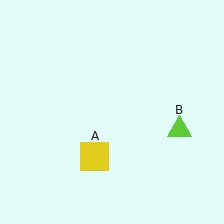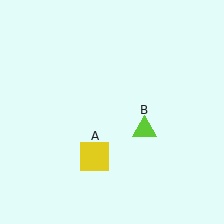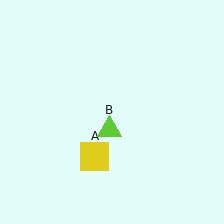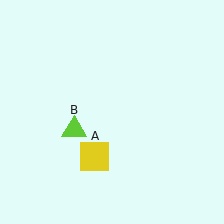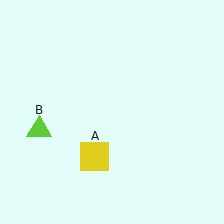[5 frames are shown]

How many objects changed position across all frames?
1 object changed position: lime triangle (object B).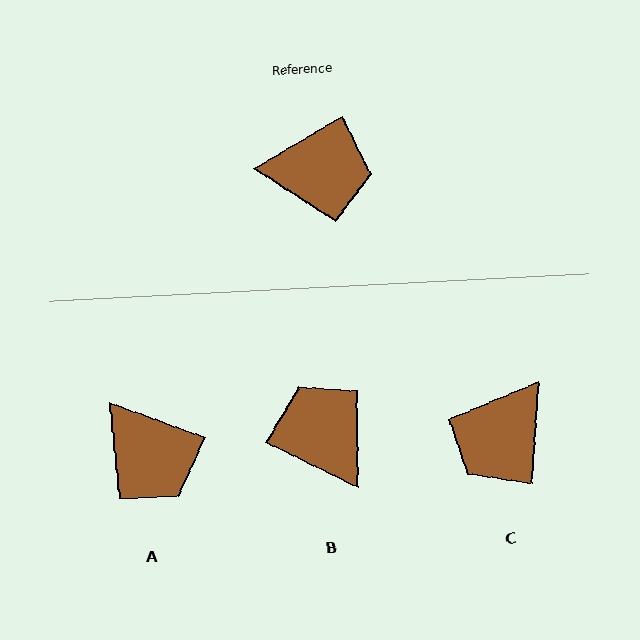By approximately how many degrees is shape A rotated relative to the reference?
Approximately 51 degrees clockwise.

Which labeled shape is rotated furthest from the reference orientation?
C, about 124 degrees away.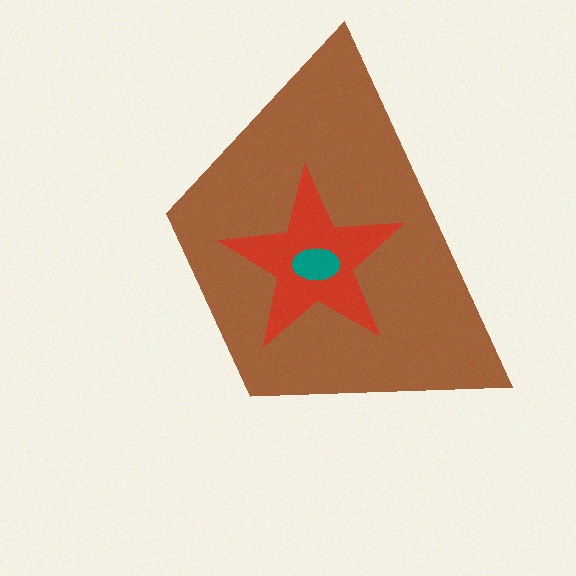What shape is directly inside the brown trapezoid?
The red star.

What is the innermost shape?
The teal ellipse.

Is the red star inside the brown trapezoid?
Yes.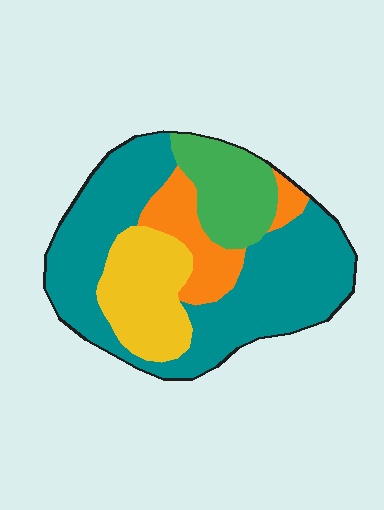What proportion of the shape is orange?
Orange takes up about one eighth (1/8) of the shape.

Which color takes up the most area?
Teal, at roughly 55%.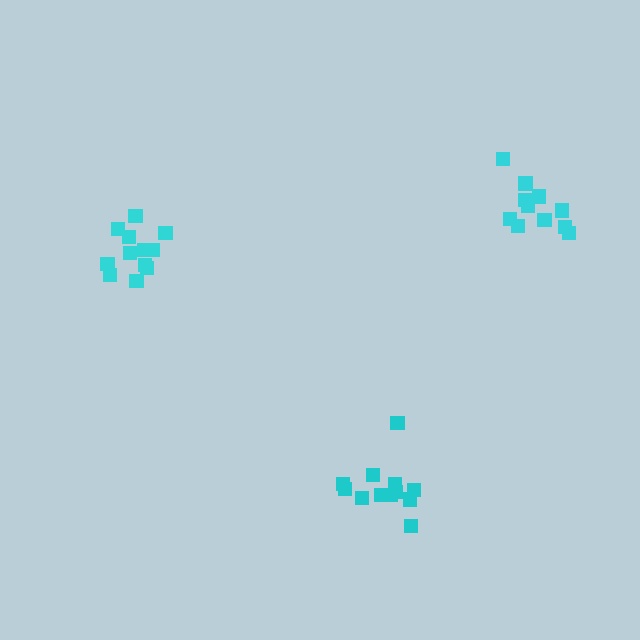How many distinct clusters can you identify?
There are 3 distinct clusters.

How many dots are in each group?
Group 1: 12 dots, Group 2: 12 dots, Group 3: 12 dots (36 total).